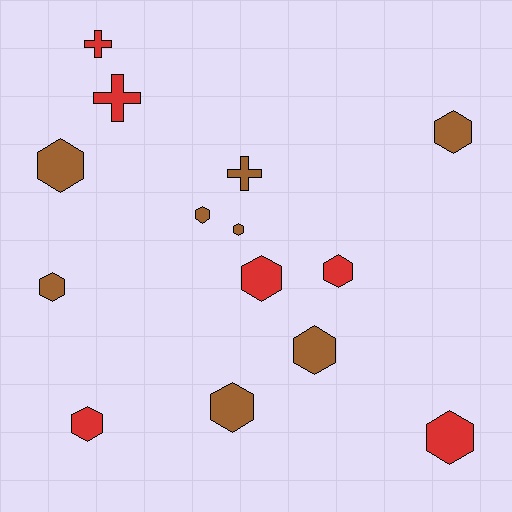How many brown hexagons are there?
There are 7 brown hexagons.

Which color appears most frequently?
Brown, with 8 objects.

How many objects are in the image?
There are 14 objects.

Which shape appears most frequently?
Hexagon, with 11 objects.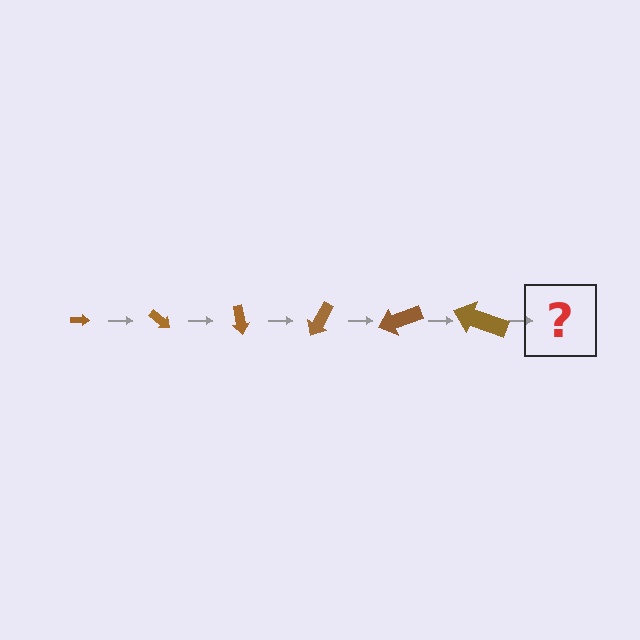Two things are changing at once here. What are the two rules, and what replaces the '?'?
The two rules are that the arrow grows larger each step and it rotates 40 degrees each step. The '?' should be an arrow, larger than the previous one and rotated 240 degrees from the start.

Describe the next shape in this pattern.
It should be an arrow, larger than the previous one and rotated 240 degrees from the start.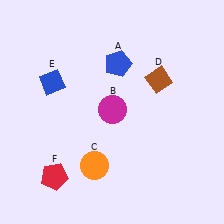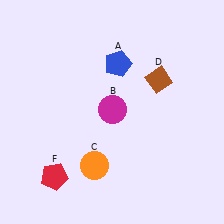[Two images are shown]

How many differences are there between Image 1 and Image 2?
There is 1 difference between the two images.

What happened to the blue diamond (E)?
The blue diamond (E) was removed in Image 2. It was in the top-left area of Image 1.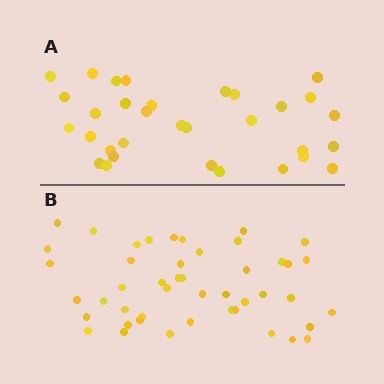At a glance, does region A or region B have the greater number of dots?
Region B (the bottom region) has more dots.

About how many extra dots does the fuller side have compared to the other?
Region B has approximately 15 more dots than region A.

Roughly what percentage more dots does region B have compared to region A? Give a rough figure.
About 45% more.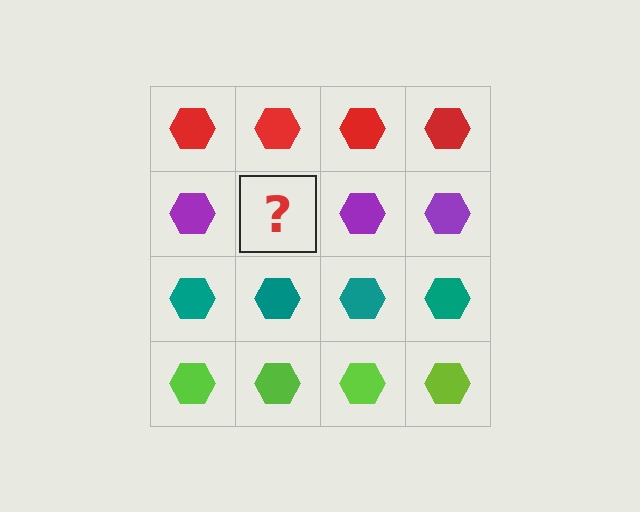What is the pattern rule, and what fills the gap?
The rule is that each row has a consistent color. The gap should be filled with a purple hexagon.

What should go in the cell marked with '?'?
The missing cell should contain a purple hexagon.